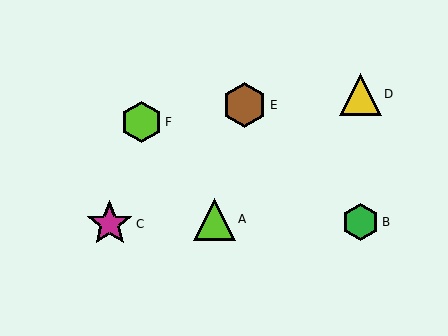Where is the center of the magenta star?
The center of the magenta star is at (110, 224).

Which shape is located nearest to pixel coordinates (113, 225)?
The magenta star (labeled C) at (110, 224) is nearest to that location.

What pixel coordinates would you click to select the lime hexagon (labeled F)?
Click at (142, 122) to select the lime hexagon F.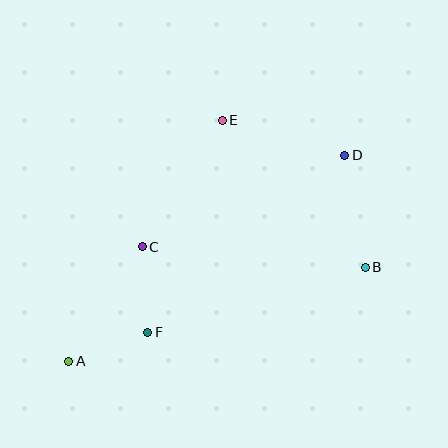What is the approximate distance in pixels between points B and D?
The distance between B and D is approximately 114 pixels.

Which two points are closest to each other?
Points A and F are closest to each other.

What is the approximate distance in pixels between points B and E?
The distance between B and E is approximately 205 pixels.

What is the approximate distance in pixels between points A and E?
The distance between A and E is approximately 286 pixels.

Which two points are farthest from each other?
Points A and D are farthest from each other.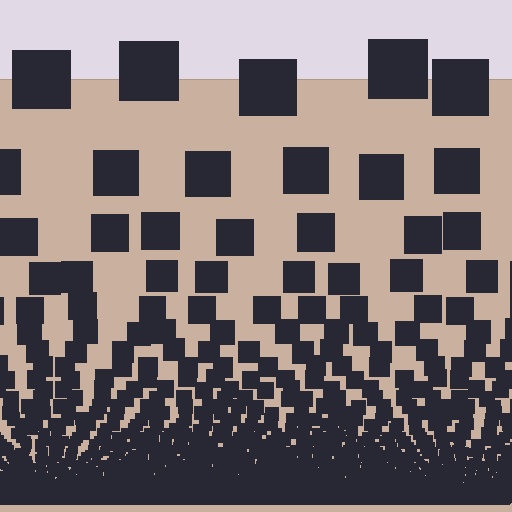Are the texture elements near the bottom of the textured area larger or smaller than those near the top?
Smaller. The gradient is inverted — elements near the bottom are smaller and denser.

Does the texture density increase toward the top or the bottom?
Density increases toward the bottom.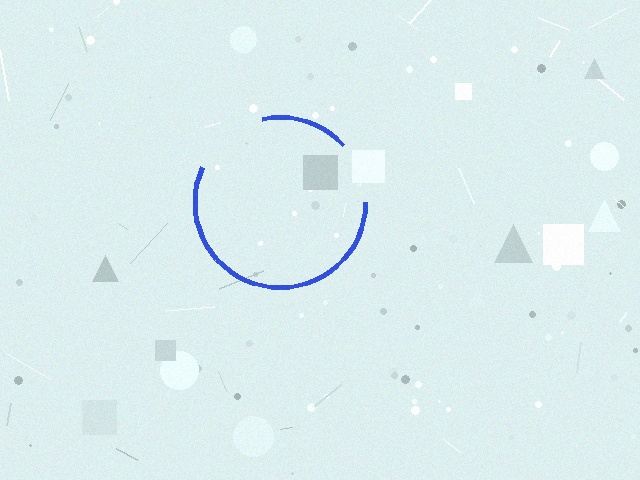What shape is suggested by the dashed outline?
The dashed outline suggests a circle.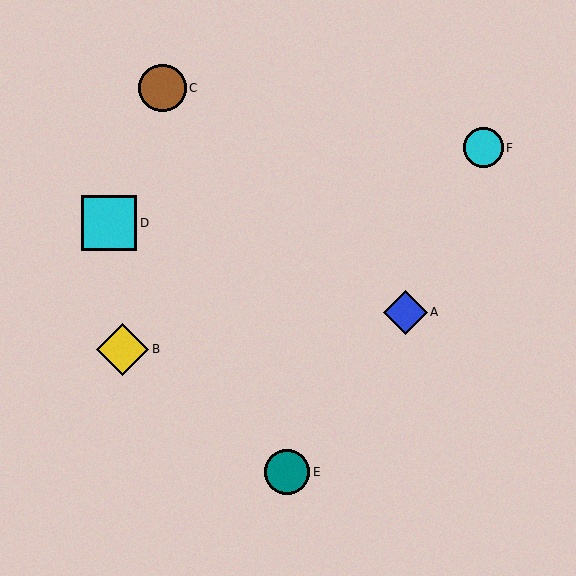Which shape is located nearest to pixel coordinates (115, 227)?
The cyan square (labeled D) at (109, 223) is nearest to that location.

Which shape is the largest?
The cyan square (labeled D) is the largest.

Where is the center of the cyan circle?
The center of the cyan circle is at (483, 148).